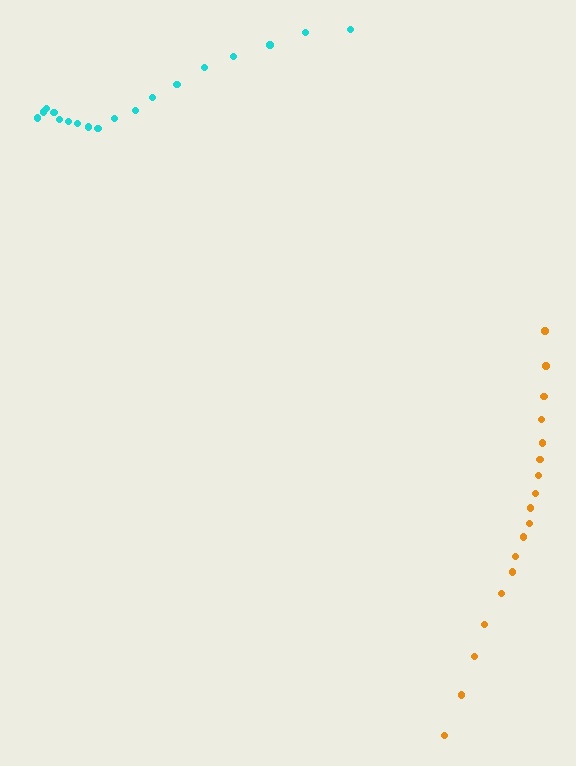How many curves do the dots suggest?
There are 2 distinct paths.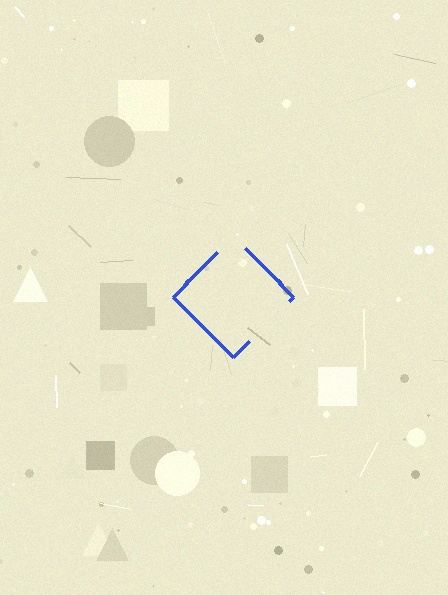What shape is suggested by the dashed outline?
The dashed outline suggests a diamond.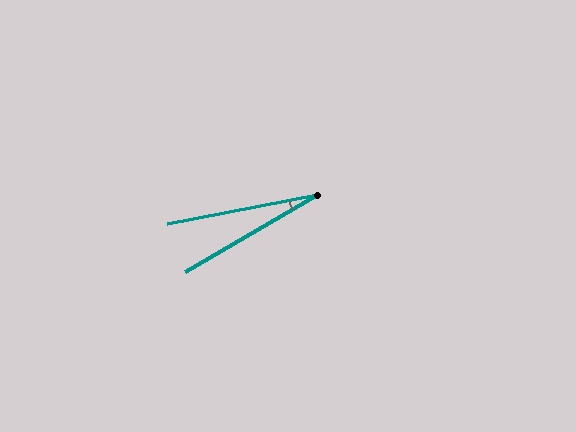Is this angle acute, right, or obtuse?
It is acute.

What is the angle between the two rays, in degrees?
Approximately 20 degrees.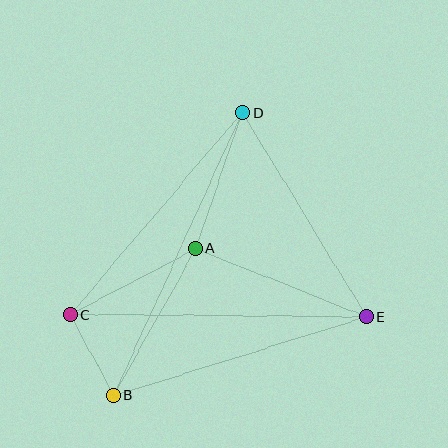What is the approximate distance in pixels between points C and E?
The distance between C and E is approximately 296 pixels.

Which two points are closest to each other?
Points B and C are closest to each other.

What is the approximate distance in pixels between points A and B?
The distance between A and B is approximately 169 pixels.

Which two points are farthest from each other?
Points B and D are farthest from each other.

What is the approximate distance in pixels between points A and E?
The distance between A and E is approximately 184 pixels.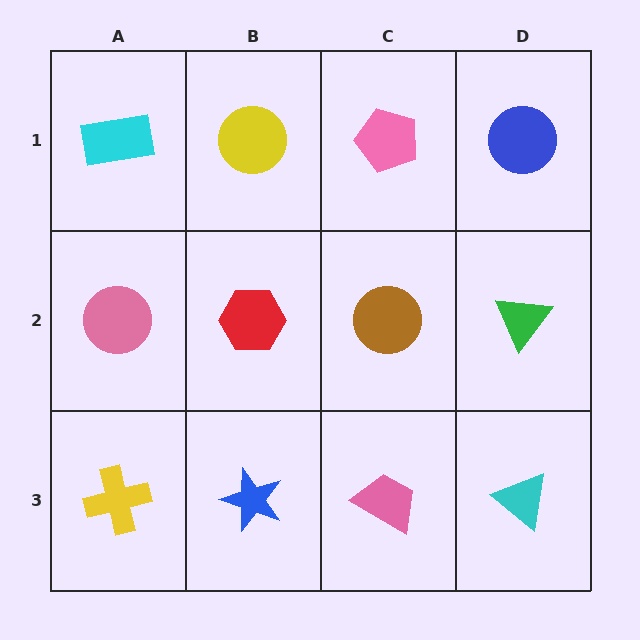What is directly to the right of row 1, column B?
A pink pentagon.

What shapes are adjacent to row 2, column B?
A yellow circle (row 1, column B), a blue star (row 3, column B), a pink circle (row 2, column A), a brown circle (row 2, column C).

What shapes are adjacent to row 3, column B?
A red hexagon (row 2, column B), a yellow cross (row 3, column A), a pink trapezoid (row 3, column C).